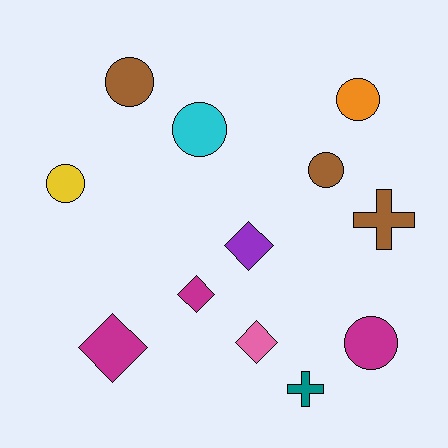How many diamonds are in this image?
There are 4 diamonds.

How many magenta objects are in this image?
There are 3 magenta objects.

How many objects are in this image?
There are 12 objects.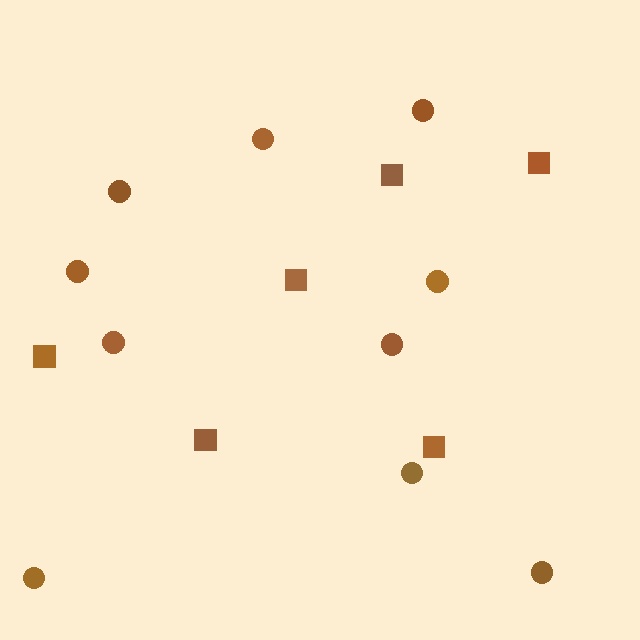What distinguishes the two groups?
There are 2 groups: one group of circles (10) and one group of squares (6).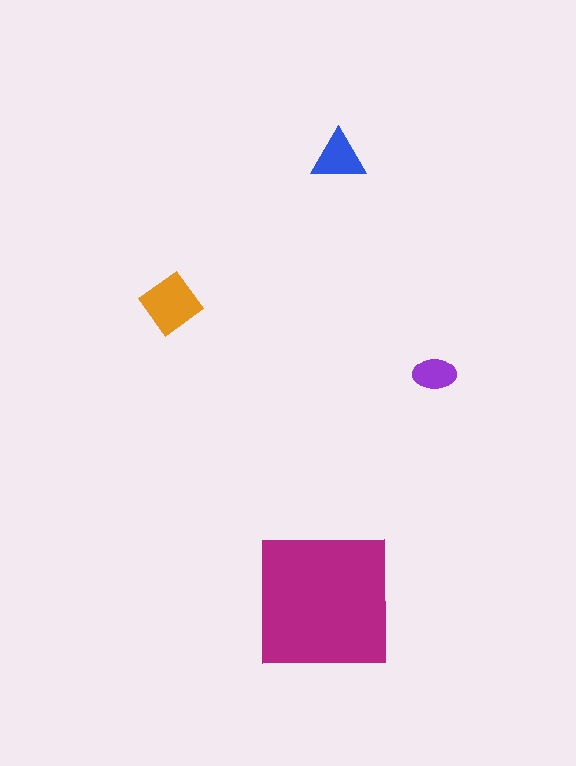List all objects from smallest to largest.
The purple ellipse, the blue triangle, the orange diamond, the magenta square.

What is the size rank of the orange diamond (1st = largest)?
2nd.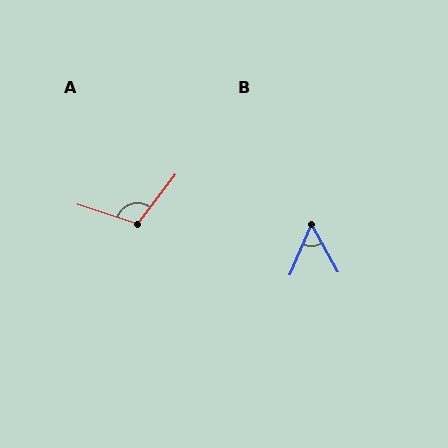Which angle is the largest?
A, at approximately 109 degrees.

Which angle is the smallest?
B, at approximately 52 degrees.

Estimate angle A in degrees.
Approximately 109 degrees.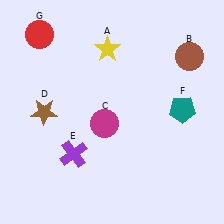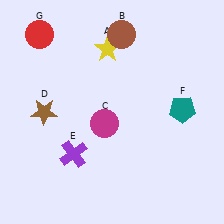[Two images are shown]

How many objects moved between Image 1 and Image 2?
1 object moved between the two images.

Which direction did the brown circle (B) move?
The brown circle (B) moved left.